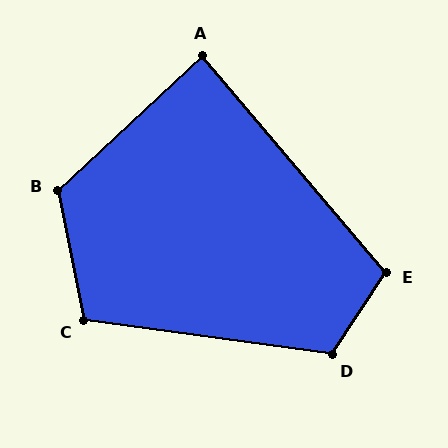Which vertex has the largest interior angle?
B, at approximately 121 degrees.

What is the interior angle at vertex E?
Approximately 106 degrees (obtuse).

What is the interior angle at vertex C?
Approximately 110 degrees (obtuse).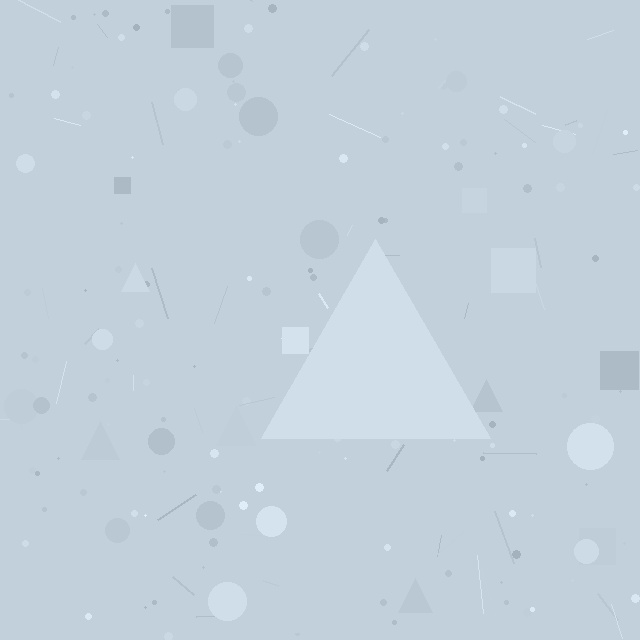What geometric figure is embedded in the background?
A triangle is embedded in the background.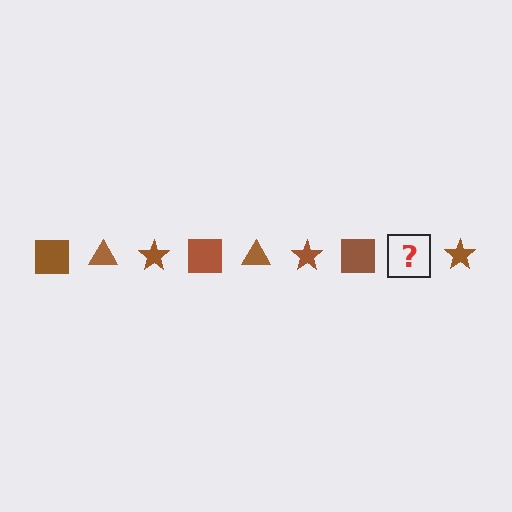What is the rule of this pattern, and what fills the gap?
The rule is that the pattern cycles through square, triangle, star shapes in brown. The gap should be filled with a brown triangle.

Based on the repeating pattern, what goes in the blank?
The blank should be a brown triangle.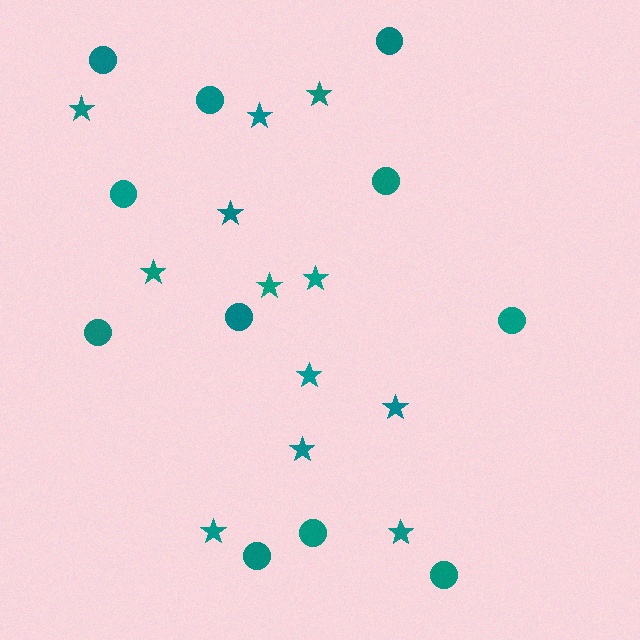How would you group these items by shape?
There are 2 groups: one group of circles (11) and one group of stars (12).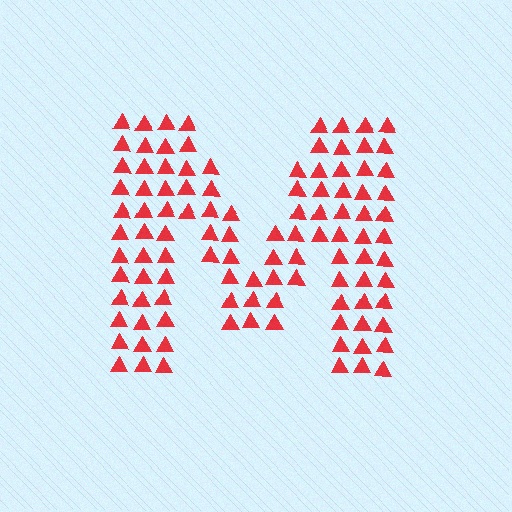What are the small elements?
The small elements are triangles.